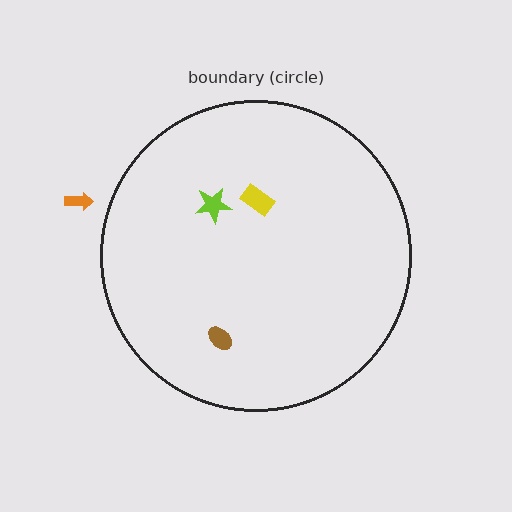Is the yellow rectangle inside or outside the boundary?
Inside.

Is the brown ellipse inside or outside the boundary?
Inside.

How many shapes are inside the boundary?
3 inside, 1 outside.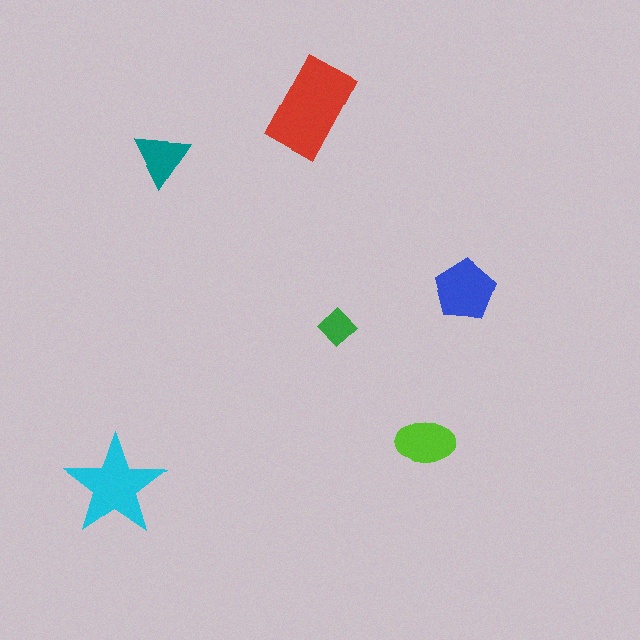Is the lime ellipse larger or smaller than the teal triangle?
Larger.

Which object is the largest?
The red rectangle.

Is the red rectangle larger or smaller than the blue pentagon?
Larger.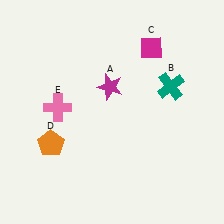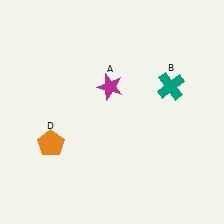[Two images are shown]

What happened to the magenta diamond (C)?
The magenta diamond (C) was removed in Image 2. It was in the top-right area of Image 1.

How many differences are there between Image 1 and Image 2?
There are 2 differences between the two images.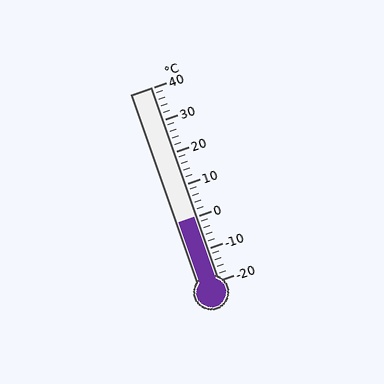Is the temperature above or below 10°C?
The temperature is below 10°C.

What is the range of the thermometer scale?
The thermometer scale ranges from -20°C to 40°C.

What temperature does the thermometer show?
The thermometer shows approximately 0°C.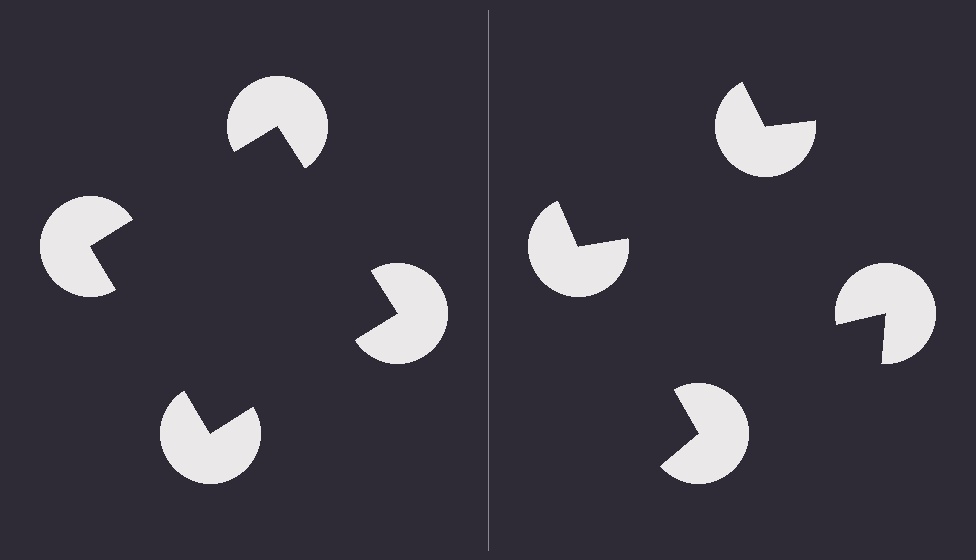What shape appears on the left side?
An illusory square.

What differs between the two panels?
The pac-man discs are positioned identically on both sides; only the wedge orientations differ. On the left they align to a square; on the right they are misaligned.